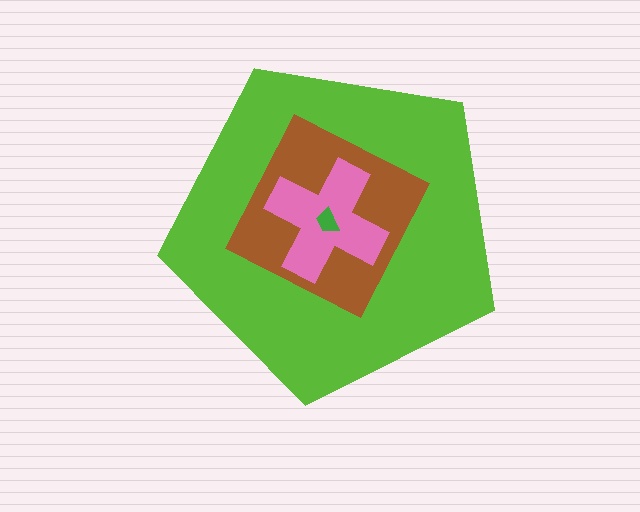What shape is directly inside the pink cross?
The green trapezoid.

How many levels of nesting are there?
4.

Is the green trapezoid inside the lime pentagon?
Yes.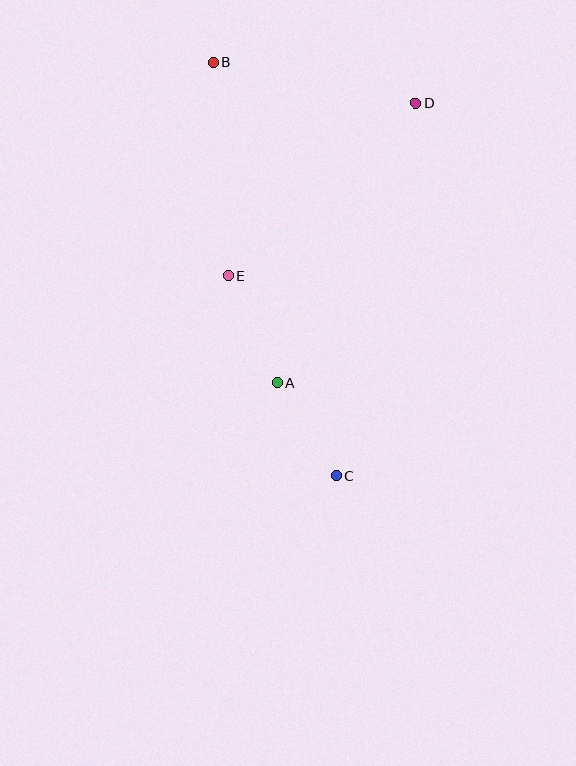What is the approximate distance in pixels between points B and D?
The distance between B and D is approximately 206 pixels.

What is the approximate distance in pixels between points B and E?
The distance between B and E is approximately 214 pixels.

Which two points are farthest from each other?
Points B and C are farthest from each other.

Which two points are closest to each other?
Points A and C are closest to each other.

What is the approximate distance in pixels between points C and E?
The distance between C and E is approximately 227 pixels.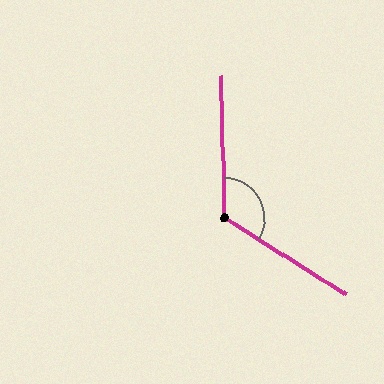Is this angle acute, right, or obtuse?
It is obtuse.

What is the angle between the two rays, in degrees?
Approximately 123 degrees.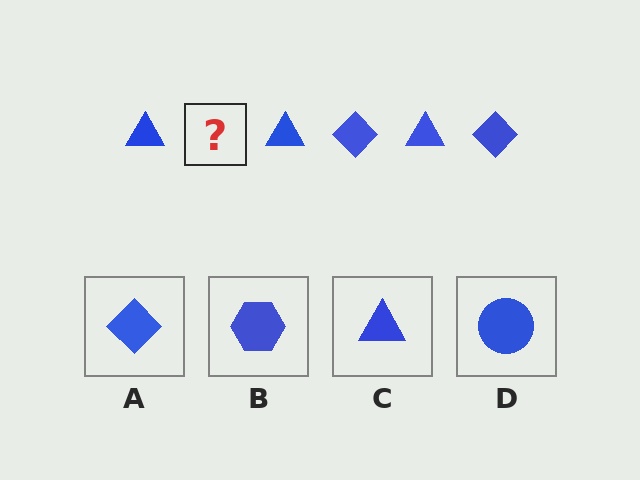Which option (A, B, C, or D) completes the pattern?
A.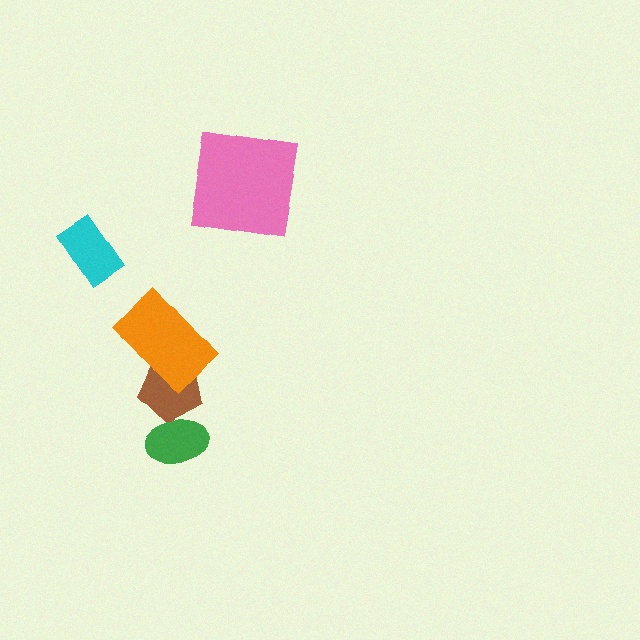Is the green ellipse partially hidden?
No, no other shape covers it.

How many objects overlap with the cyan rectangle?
0 objects overlap with the cyan rectangle.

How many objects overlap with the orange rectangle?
1 object overlaps with the orange rectangle.